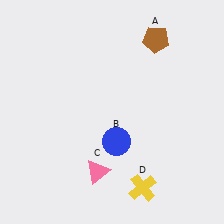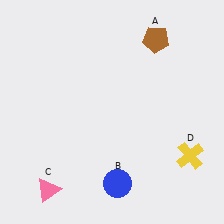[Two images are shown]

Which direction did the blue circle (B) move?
The blue circle (B) moved down.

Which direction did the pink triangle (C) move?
The pink triangle (C) moved left.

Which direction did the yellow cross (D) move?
The yellow cross (D) moved right.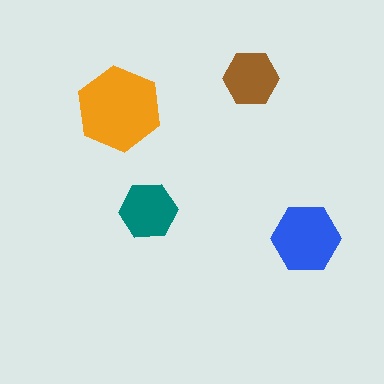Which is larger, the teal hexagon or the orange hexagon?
The orange one.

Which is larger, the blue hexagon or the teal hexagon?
The blue one.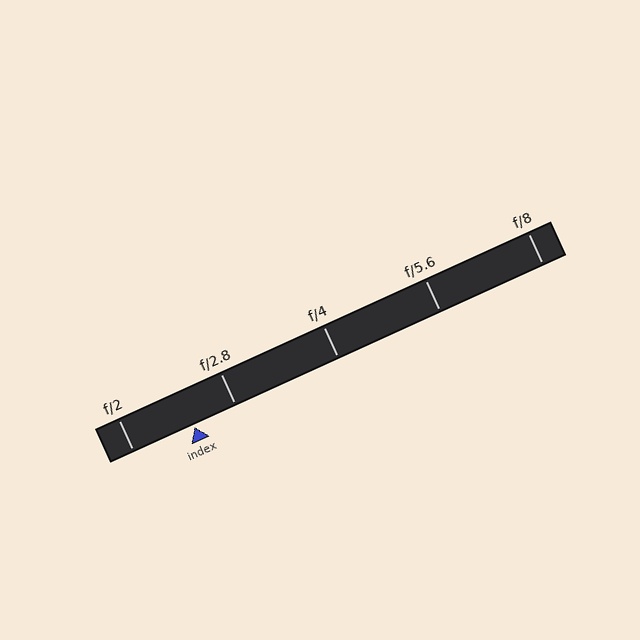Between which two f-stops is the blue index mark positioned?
The index mark is between f/2 and f/2.8.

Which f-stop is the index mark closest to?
The index mark is closest to f/2.8.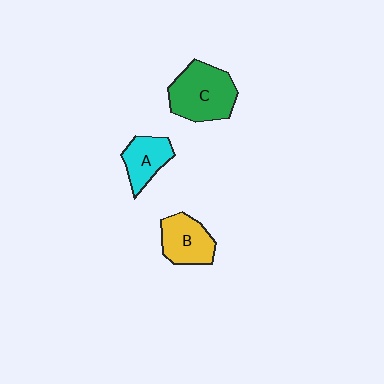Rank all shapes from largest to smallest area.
From largest to smallest: C (green), B (yellow), A (cyan).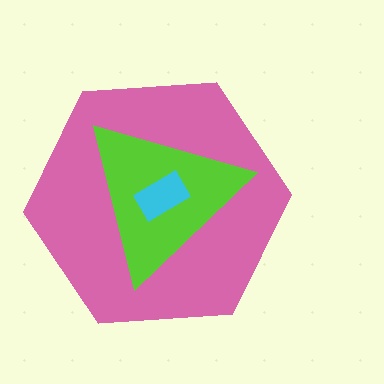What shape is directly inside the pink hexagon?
The lime triangle.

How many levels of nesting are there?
3.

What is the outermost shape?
The pink hexagon.